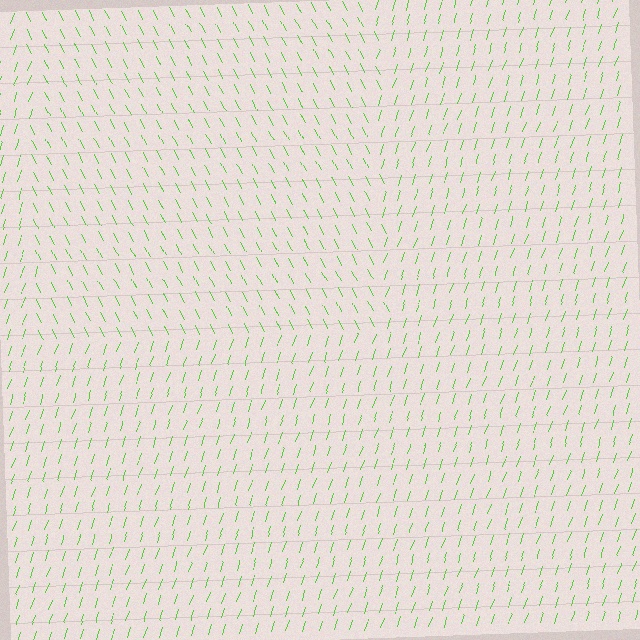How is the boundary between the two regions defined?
The boundary is defined purely by a change in line orientation (approximately 45 degrees difference). All lines are the same color and thickness.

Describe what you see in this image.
The image is filled with small lime line segments. A rectangle region in the image has lines oriented differently from the surrounding lines, creating a visible texture boundary.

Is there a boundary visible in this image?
Yes, there is a texture boundary formed by a change in line orientation.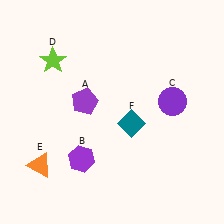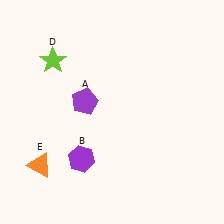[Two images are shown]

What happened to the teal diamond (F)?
The teal diamond (F) was removed in Image 2. It was in the bottom-right area of Image 1.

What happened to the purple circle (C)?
The purple circle (C) was removed in Image 2. It was in the top-right area of Image 1.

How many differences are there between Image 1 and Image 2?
There are 2 differences between the two images.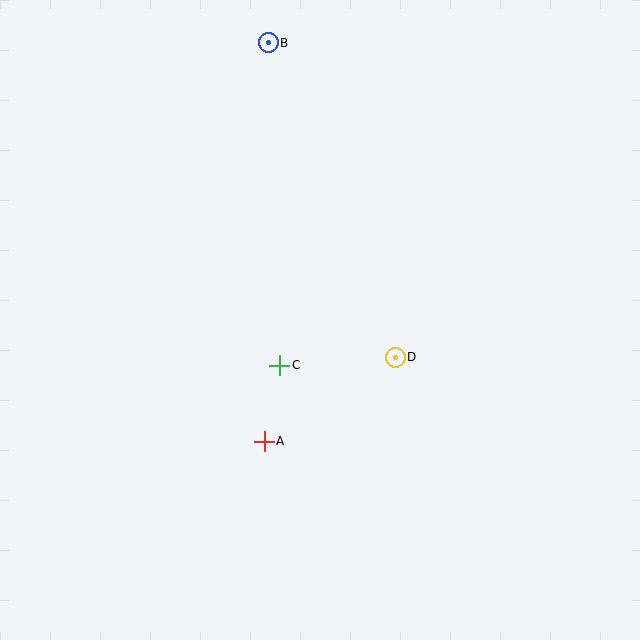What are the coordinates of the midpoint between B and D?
The midpoint between B and D is at (332, 200).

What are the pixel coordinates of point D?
Point D is at (395, 357).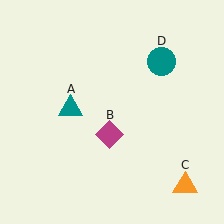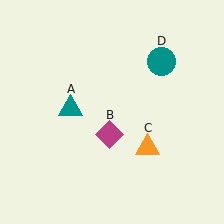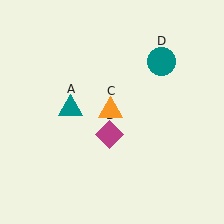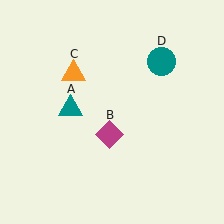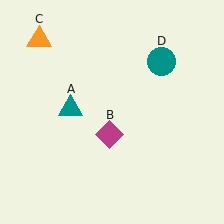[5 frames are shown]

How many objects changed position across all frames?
1 object changed position: orange triangle (object C).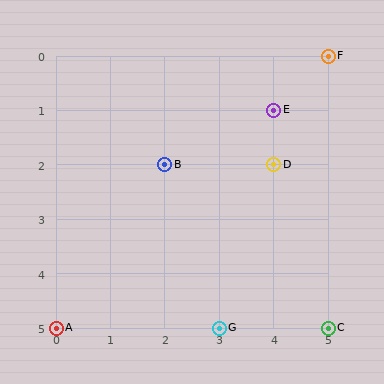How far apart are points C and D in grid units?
Points C and D are 1 column and 3 rows apart (about 3.2 grid units diagonally).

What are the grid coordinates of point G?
Point G is at grid coordinates (3, 5).